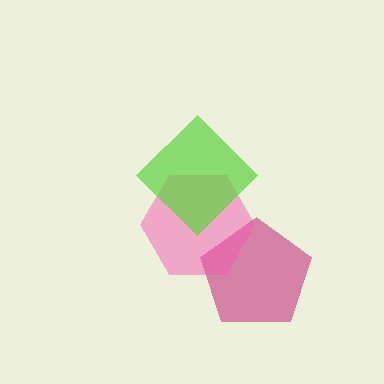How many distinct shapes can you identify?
There are 3 distinct shapes: a magenta pentagon, a pink hexagon, a lime diamond.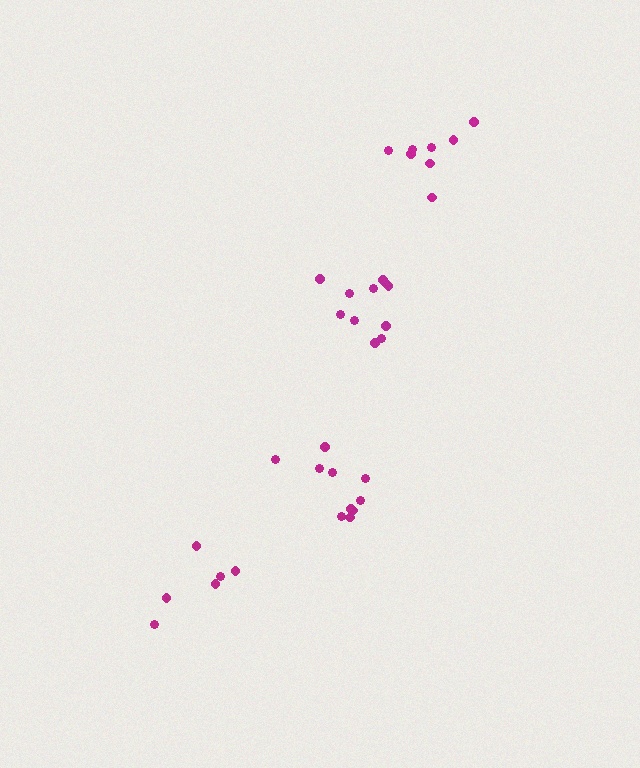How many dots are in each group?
Group 1: 10 dots, Group 2: 6 dots, Group 3: 8 dots, Group 4: 11 dots (35 total).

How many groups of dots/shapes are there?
There are 4 groups.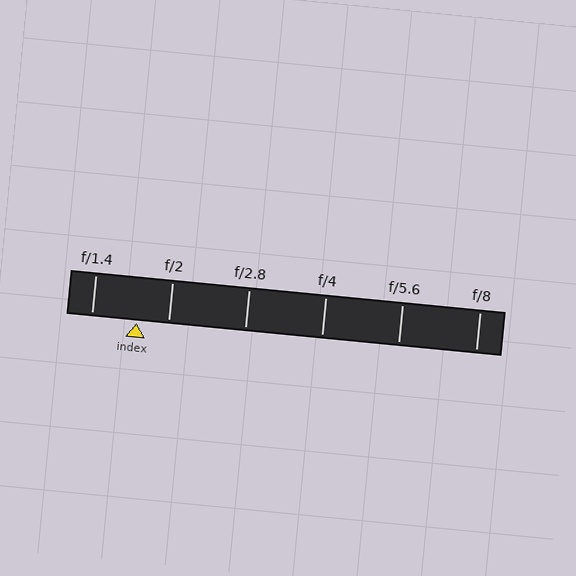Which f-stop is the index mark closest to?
The index mark is closest to f/2.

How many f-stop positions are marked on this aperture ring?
There are 6 f-stop positions marked.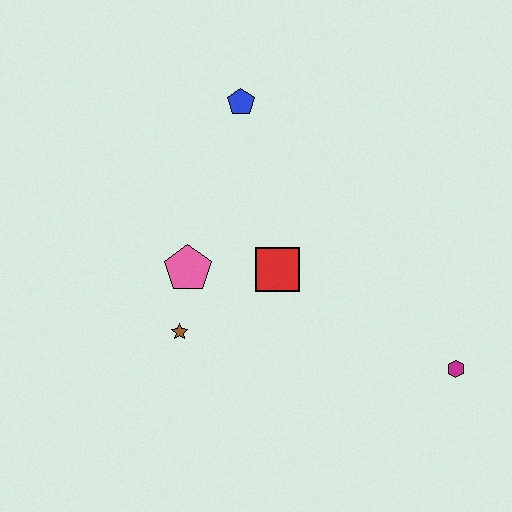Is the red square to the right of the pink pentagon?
Yes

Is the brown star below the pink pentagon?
Yes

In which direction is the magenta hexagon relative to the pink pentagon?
The magenta hexagon is to the right of the pink pentagon.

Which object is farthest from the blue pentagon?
The magenta hexagon is farthest from the blue pentagon.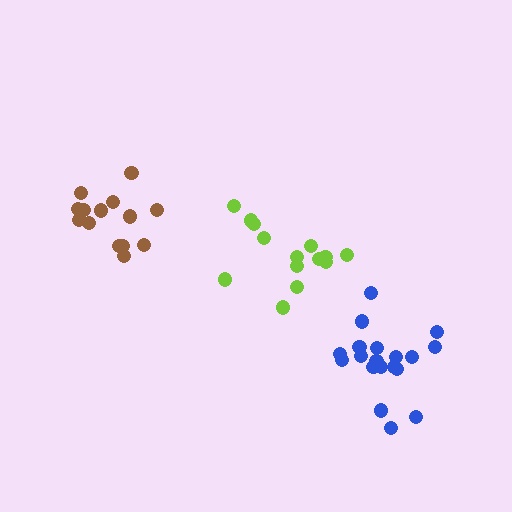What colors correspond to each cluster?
The clusters are colored: brown, lime, blue.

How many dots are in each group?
Group 1: 14 dots, Group 2: 14 dots, Group 3: 19 dots (47 total).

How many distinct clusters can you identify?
There are 3 distinct clusters.